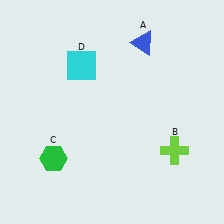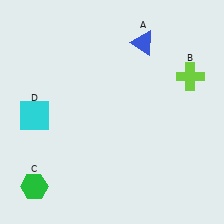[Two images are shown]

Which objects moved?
The objects that moved are: the lime cross (B), the green hexagon (C), the cyan square (D).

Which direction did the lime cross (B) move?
The lime cross (B) moved up.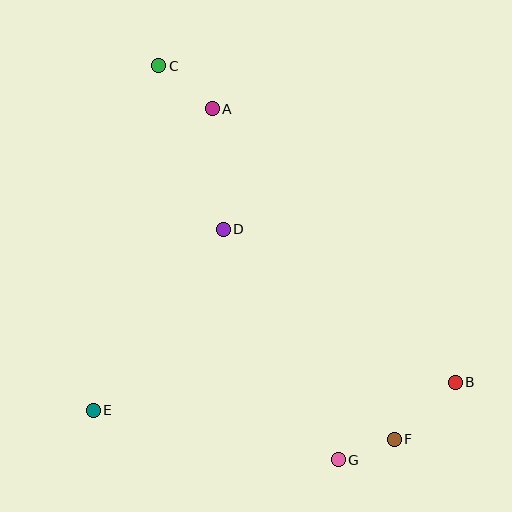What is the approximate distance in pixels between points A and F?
The distance between A and F is approximately 377 pixels.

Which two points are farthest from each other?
Points C and F are farthest from each other.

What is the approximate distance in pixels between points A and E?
The distance between A and E is approximately 324 pixels.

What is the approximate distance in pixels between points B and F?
The distance between B and F is approximately 83 pixels.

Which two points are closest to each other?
Points F and G are closest to each other.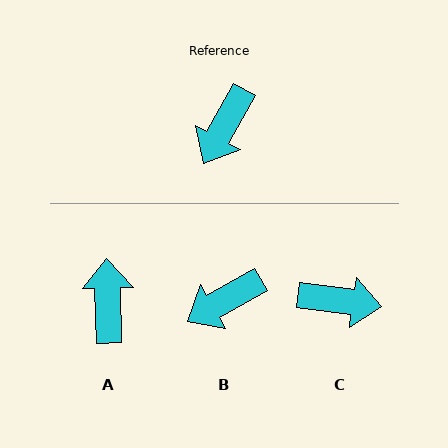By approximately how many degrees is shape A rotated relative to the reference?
Approximately 150 degrees clockwise.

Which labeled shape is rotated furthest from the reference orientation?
A, about 150 degrees away.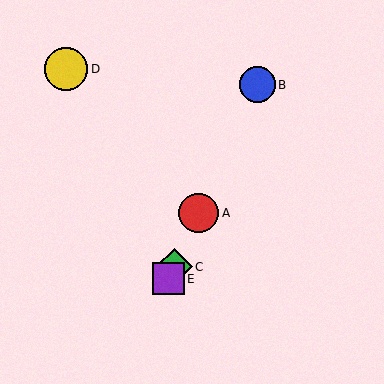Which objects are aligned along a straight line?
Objects A, B, C, E are aligned along a straight line.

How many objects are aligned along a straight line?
4 objects (A, B, C, E) are aligned along a straight line.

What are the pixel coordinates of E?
Object E is at (169, 279).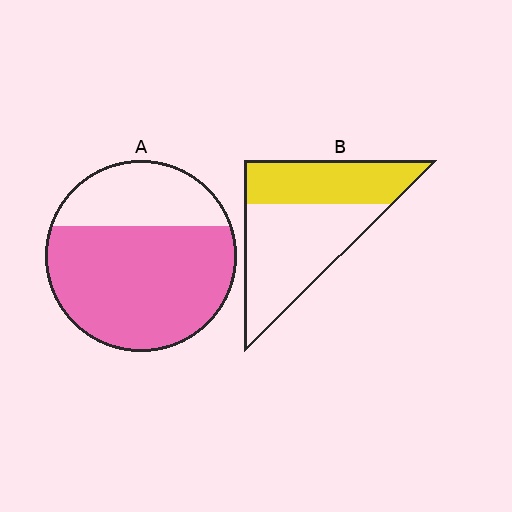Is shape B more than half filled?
No.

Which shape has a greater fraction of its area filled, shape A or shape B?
Shape A.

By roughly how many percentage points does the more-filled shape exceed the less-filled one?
By roughly 30 percentage points (A over B).